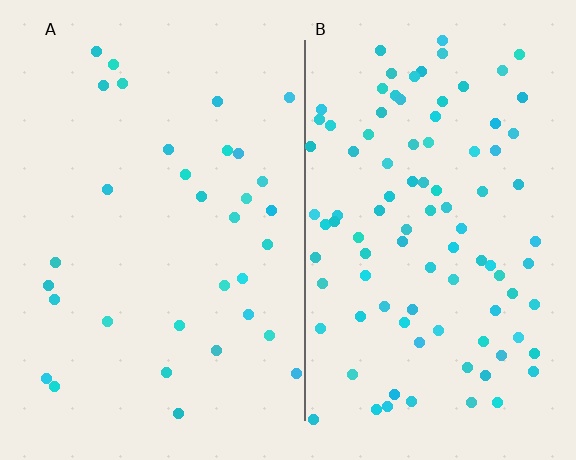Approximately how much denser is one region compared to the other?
Approximately 3.0× — region B over region A.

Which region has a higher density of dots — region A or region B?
B (the right).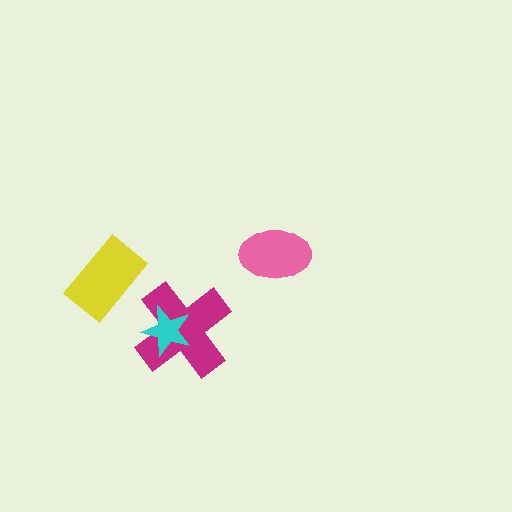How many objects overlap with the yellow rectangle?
0 objects overlap with the yellow rectangle.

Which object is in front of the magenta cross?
The cyan star is in front of the magenta cross.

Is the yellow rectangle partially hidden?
No, no other shape covers it.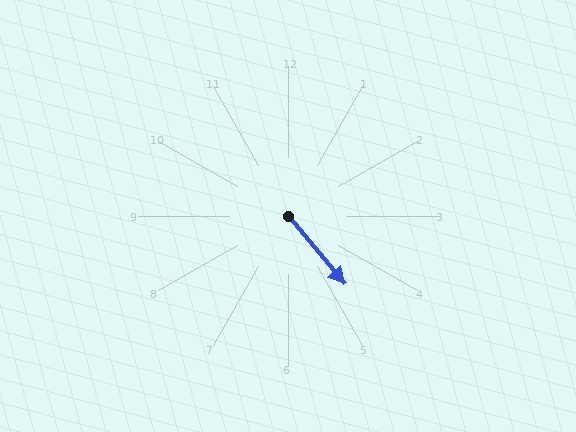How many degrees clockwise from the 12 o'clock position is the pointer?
Approximately 140 degrees.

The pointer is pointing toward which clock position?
Roughly 5 o'clock.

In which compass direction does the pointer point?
Southeast.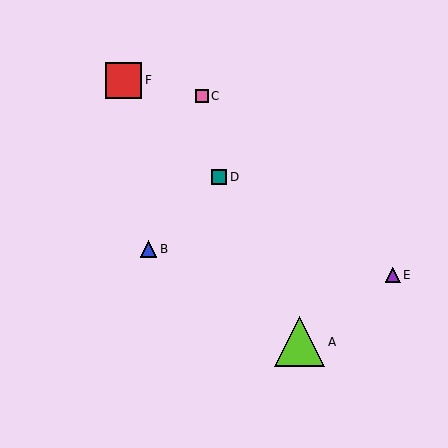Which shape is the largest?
The lime triangle (labeled A) is the largest.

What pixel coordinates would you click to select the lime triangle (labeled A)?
Click at (300, 342) to select the lime triangle A.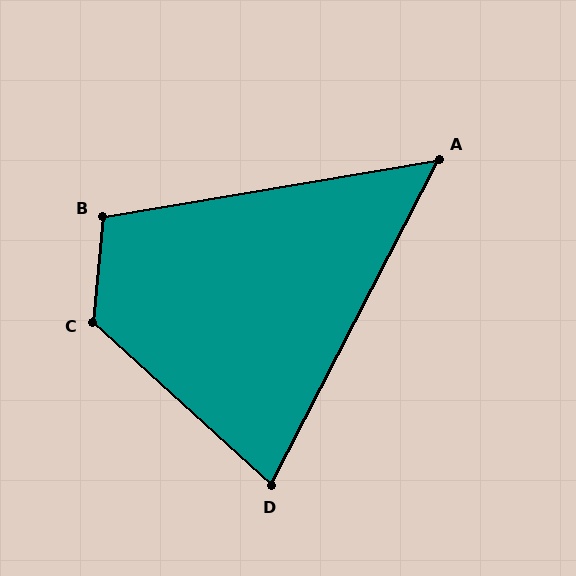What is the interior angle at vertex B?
Approximately 105 degrees (obtuse).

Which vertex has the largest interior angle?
C, at approximately 127 degrees.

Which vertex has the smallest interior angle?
A, at approximately 53 degrees.